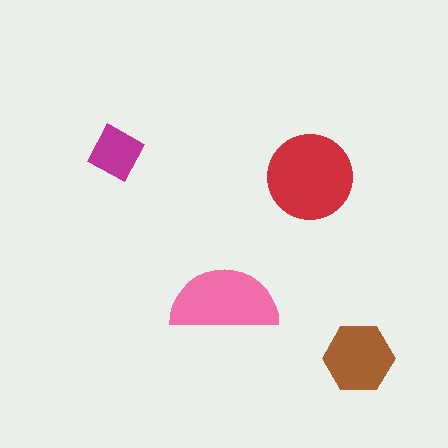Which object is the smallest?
The magenta diamond.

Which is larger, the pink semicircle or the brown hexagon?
The pink semicircle.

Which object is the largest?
The red circle.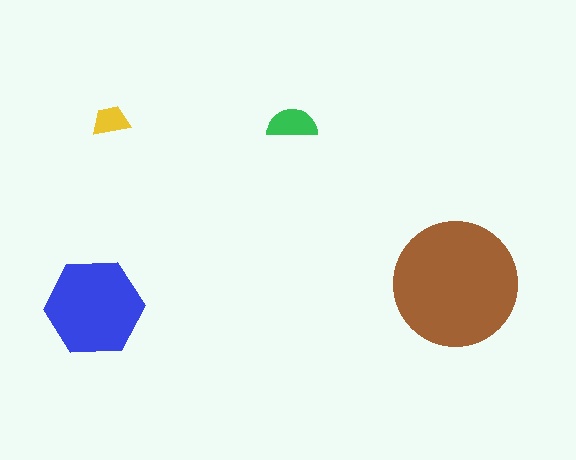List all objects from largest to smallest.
The brown circle, the blue hexagon, the green semicircle, the yellow trapezoid.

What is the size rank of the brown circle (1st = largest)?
1st.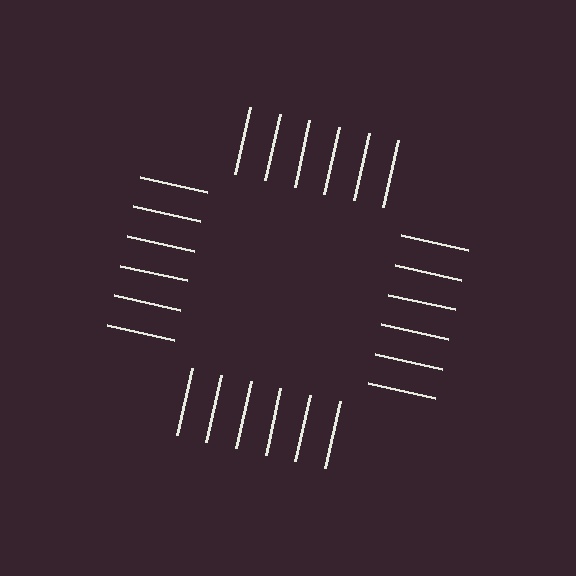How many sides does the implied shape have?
4 sides — the line-ends trace a square.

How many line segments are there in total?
24 — 6 along each of the 4 edges.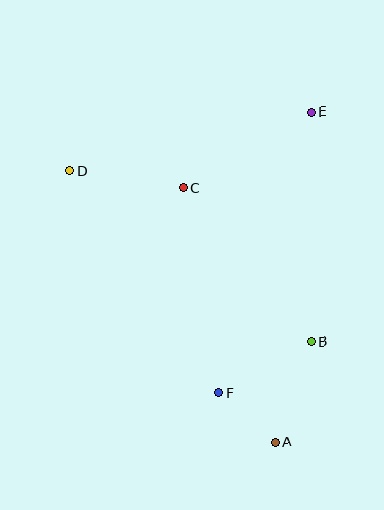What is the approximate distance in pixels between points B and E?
The distance between B and E is approximately 230 pixels.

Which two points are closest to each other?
Points A and F are closest to each other.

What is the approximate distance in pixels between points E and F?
The distance between E and F is approximately 296 pixels.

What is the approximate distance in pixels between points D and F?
The distance between D and F is approximately 267 pixels.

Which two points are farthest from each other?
Points A and D are farthest from each other.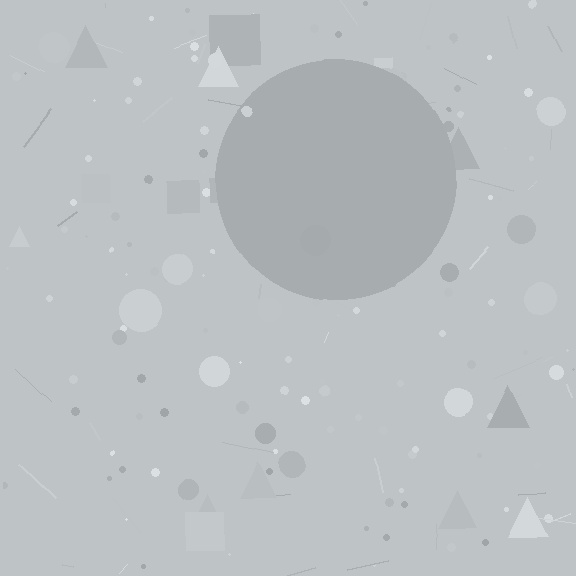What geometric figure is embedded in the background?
A circle is embedded in the background.